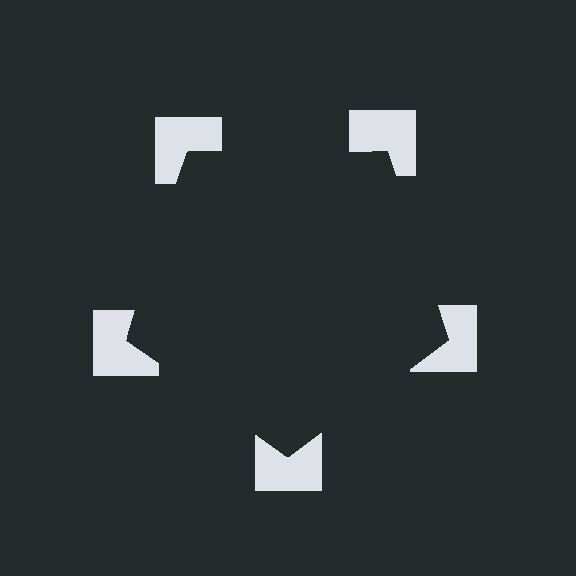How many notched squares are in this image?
There are 5 — one at each vertex of the illusory pentagon.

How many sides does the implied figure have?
5 sides.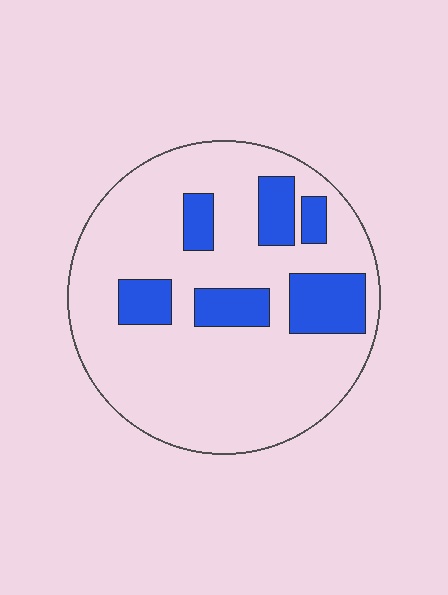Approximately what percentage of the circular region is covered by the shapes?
Approximately 20%.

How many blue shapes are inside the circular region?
6.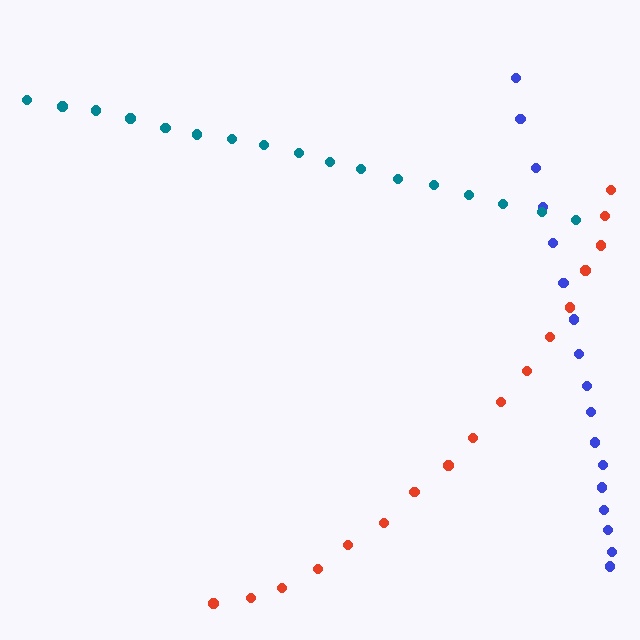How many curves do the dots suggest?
There are 3 distinct paths.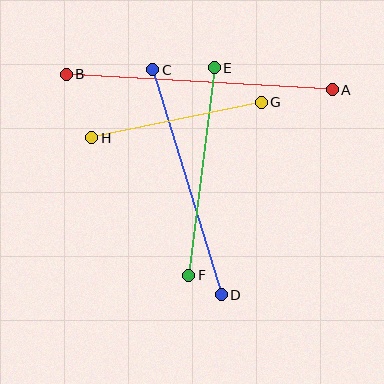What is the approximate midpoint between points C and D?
The midpoint is at approximately (187, 182) pixels.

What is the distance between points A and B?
The distance is approximately 267 pixels.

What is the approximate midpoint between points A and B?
The midpoint is at approximately (199, 82) pixels.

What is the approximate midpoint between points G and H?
The midpoint is at approximately (176, 120) pixels.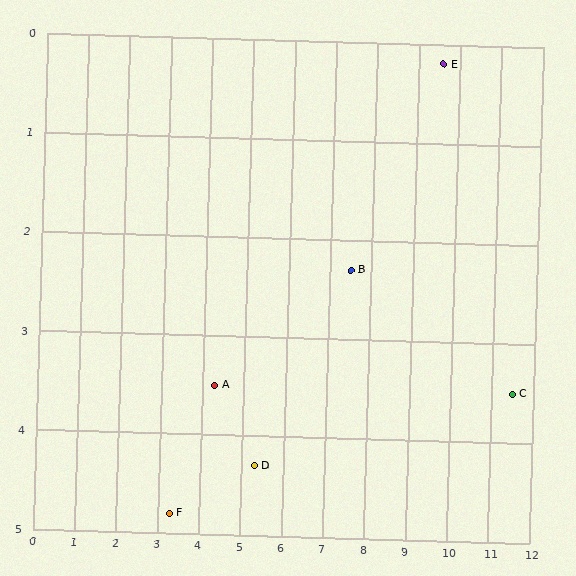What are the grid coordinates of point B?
Point B is at approximately (7.5, 2.3).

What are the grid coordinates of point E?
Point E is at approximately (9.6, 0.2).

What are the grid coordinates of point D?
Point D is at approximately (5.3, 4.3).